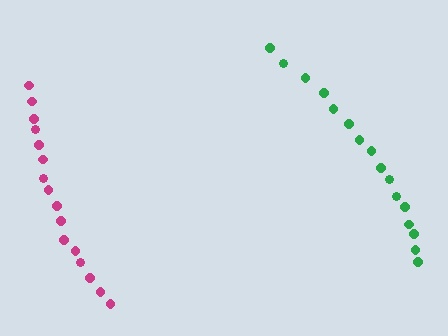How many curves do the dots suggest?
There are 2 distinct paths.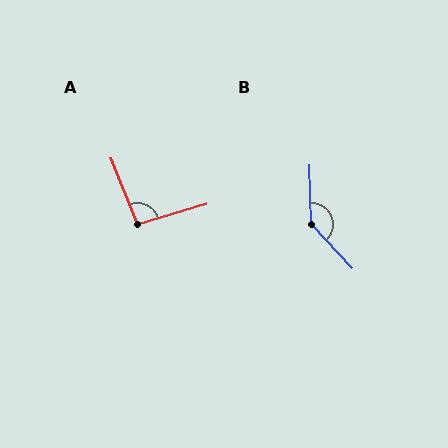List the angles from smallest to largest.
A (96°), B (138°).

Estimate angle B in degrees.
Approximately 138 degrees.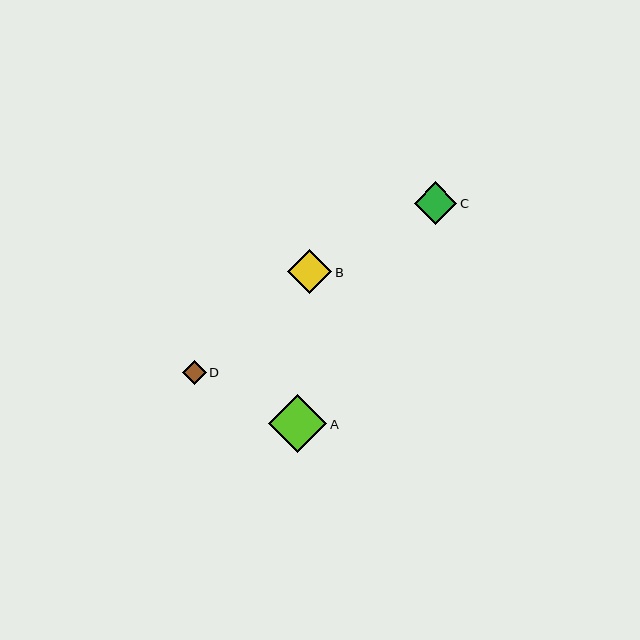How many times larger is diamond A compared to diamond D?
Diamond A is approximately 2.4 times the size of diamond D.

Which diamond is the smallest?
Diamond D is the smallest with a size of approximately 24 pixels.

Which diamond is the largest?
Diamond A is the largest with a size of approximately 58 pixels.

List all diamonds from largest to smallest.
From largest to smallest: A, B, C, D.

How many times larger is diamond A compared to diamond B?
Diamond A is approximately 1.3 times the size of diamond B.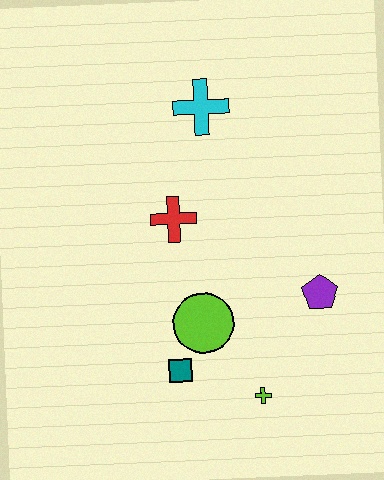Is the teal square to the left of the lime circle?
Yes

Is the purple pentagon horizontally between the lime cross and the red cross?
No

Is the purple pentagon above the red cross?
No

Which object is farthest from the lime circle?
The cyan cross is farthest from the lime circle.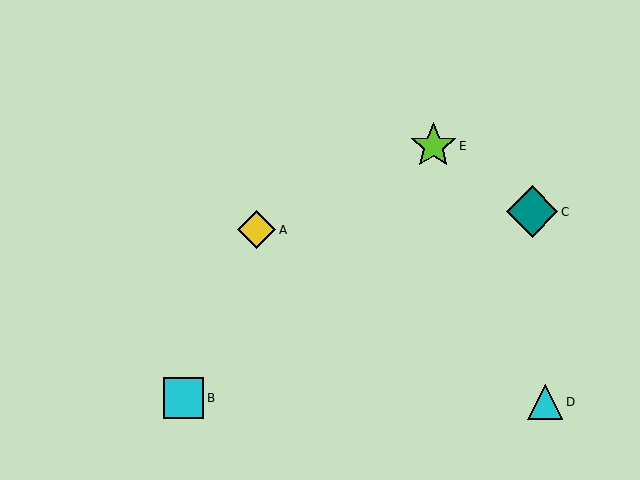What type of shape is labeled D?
Shape D is a cyan triangle.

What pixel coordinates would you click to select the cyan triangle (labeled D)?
Click at (545, 402) to select the cyan triangle D.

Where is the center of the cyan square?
The center of the cyan square is at (183, 398).